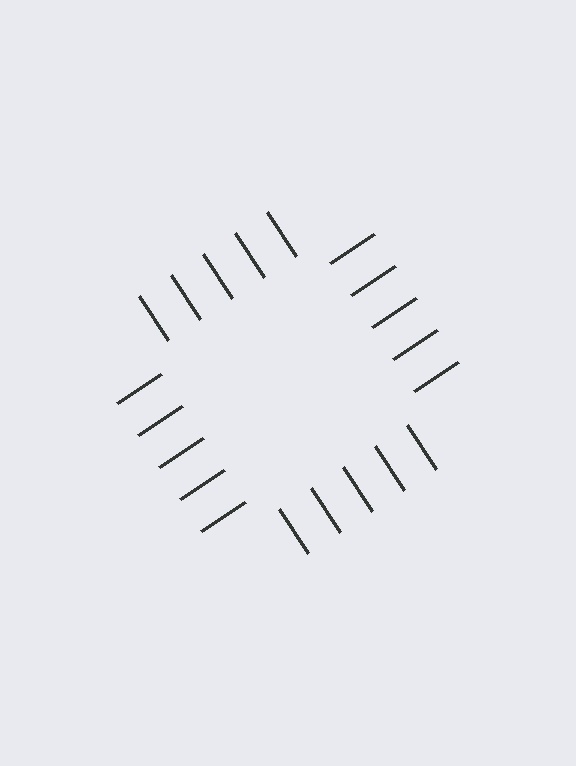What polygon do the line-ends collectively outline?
An illusory square — the line segments terminate on its edges but no continuous stroke is drawn.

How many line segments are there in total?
20 — 5 along each of the 4 edges.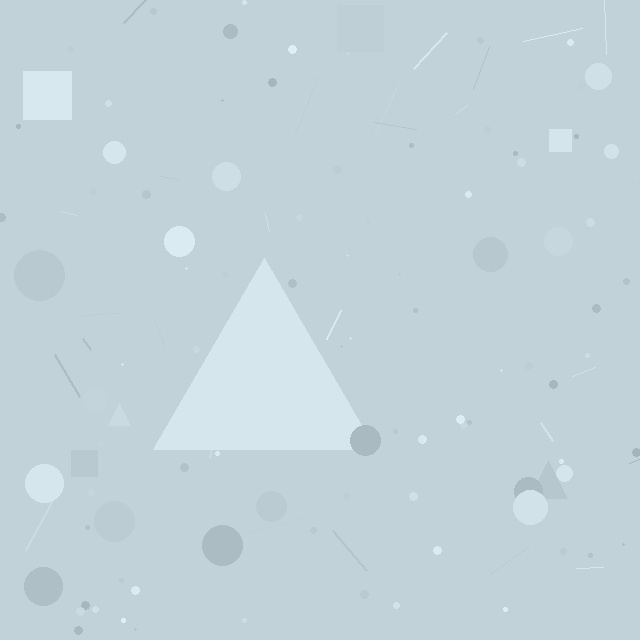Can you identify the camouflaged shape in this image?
The camouflaged shape is a triangle.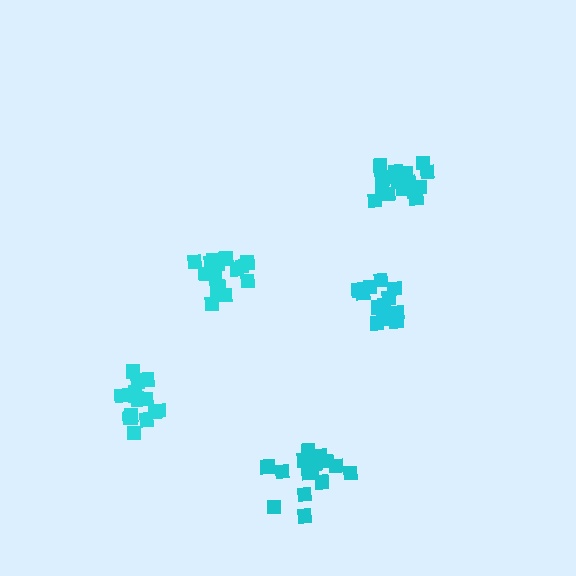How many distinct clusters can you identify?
There are 5 distinct clusters.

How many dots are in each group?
Group 1: 18 dots, Group 2: 16 dots, Group 3: 18 dots, Group 4: 14 dots, Group 5: 14 dots (80 total).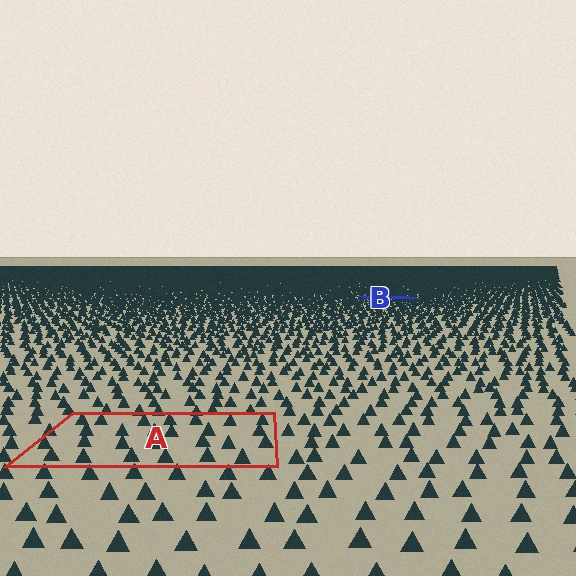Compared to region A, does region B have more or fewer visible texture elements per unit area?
Region B has more texture elements per unit area — they are packed more densely because it is farther away.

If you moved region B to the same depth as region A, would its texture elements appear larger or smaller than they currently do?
They would appear larger. At a closer depth, the same texture elements are projected at a bigger on-screen size.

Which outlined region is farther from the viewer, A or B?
Region B is farther from the viewer — the texture elements inside it appear smaller and more densely packed.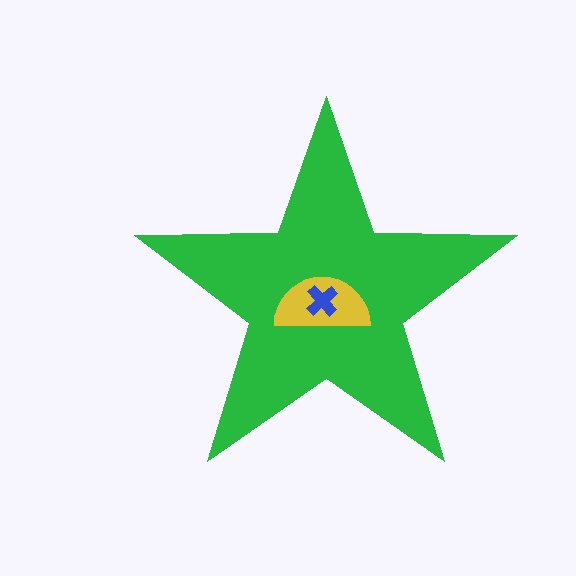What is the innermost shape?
The blue cross.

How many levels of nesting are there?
3.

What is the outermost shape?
The green star.